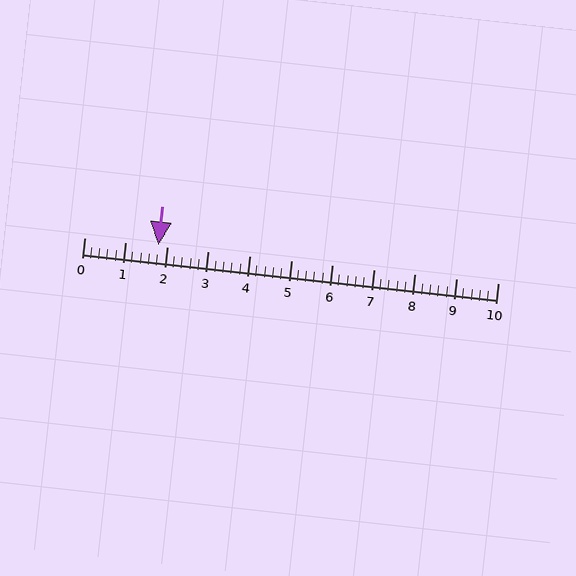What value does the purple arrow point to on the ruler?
The purple arrow points to approximately 1.8.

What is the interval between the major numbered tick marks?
The major tick marks are spaced 1 units apart.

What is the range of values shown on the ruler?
The ruler shows values from 0 to 10.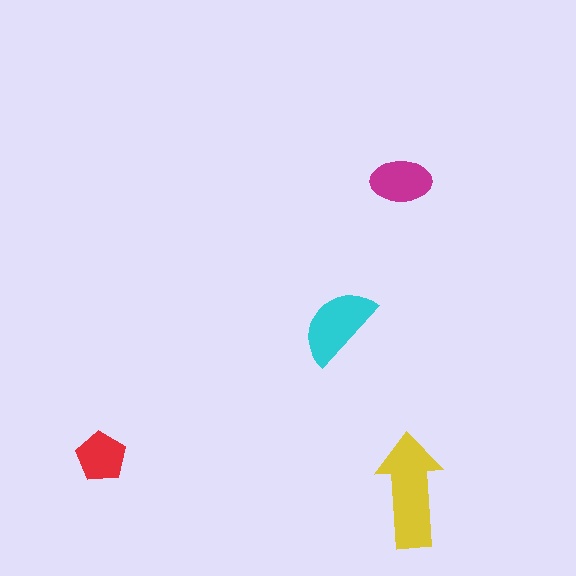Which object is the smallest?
The red pentagon.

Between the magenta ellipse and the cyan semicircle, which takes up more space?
The cyan semicircle.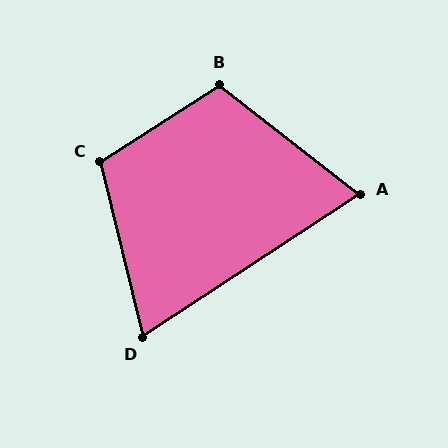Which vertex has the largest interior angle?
B, at approximately 109 degrees.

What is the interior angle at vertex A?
Approximately 71 degrees (acute).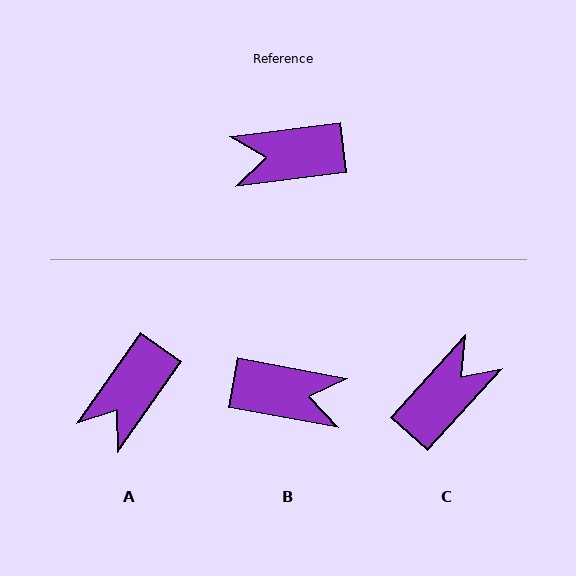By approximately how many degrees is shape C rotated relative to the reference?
Approximately 139 degrees clockwise.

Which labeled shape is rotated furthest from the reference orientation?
B, about 162 degrees away.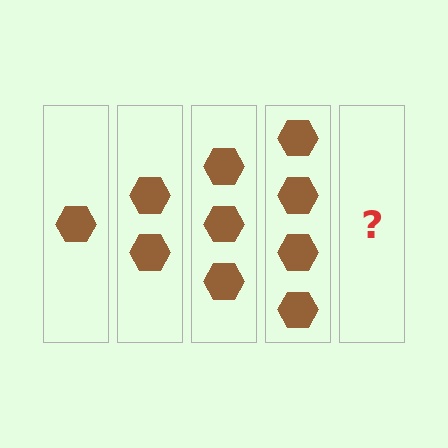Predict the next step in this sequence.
The next step is 5 hexagons.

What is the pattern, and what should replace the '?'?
The pattern is that each step adds one more hexagon. The '?' should be 5 hexagons.